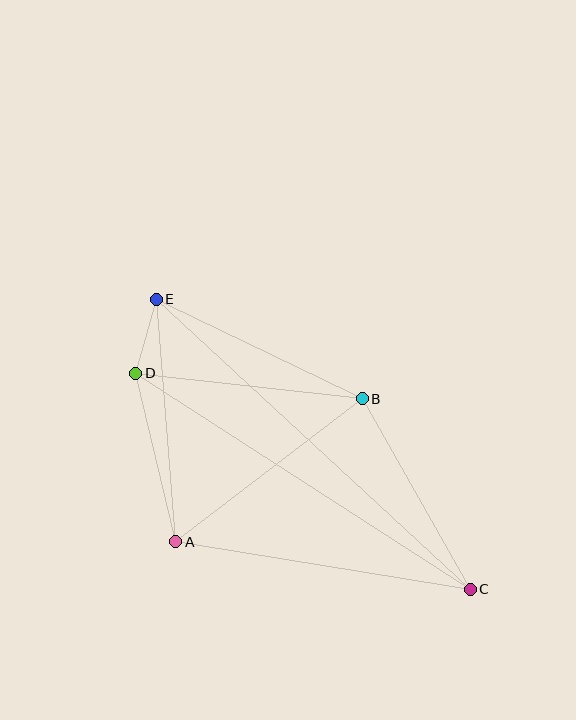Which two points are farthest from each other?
Points C and E are farthest from each other.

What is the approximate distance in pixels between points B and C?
The distance between B and C is approximately 219 pixels.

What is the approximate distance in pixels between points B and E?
The distance between B and E is approximately 229 pixels.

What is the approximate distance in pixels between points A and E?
The distance between A and E is approximately 244 pixels.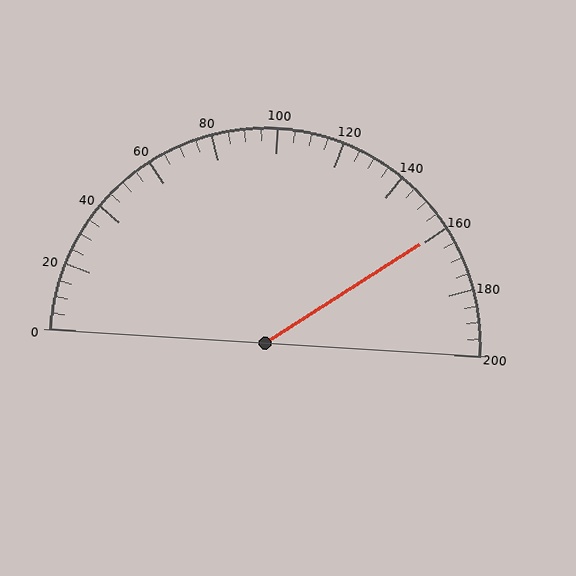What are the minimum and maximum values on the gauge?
The gauge ranges from 0 to 200.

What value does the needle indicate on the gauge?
The needle indicates approximately 160.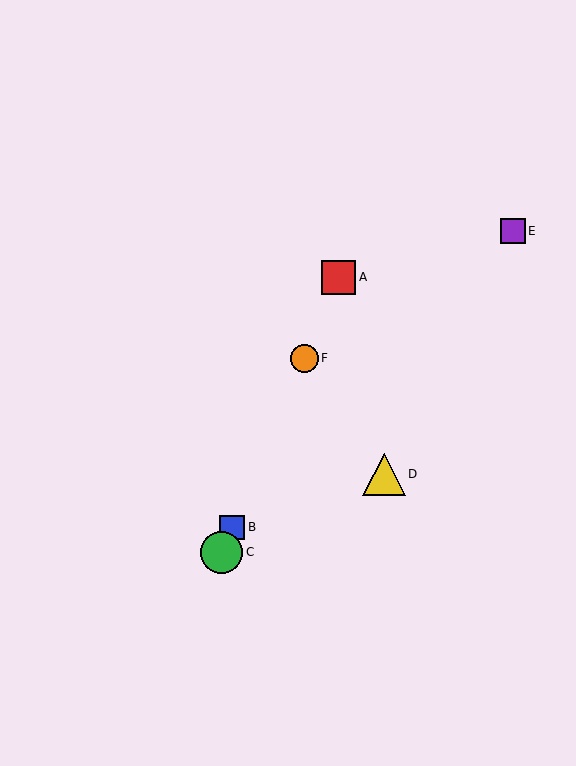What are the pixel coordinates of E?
Object E is at (513, 231).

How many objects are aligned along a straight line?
4 objects (A, B, C, F) are aligned along a straight line.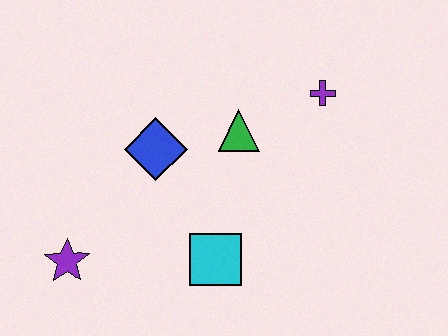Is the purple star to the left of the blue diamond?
Yes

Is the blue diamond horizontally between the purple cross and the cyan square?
No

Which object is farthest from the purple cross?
The purple star is farthest from the purple cross.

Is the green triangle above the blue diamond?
Yes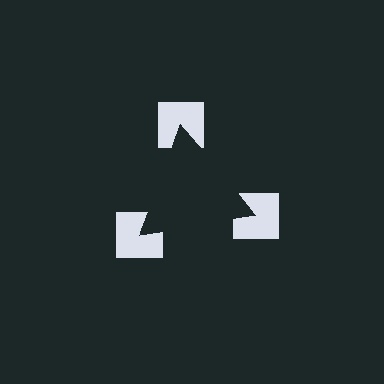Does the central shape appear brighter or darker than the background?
It typically appears slightly darker than the background, even though no actual brightness change is drawn.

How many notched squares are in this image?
There are 3 — one at each vertex of the illusory triangle.